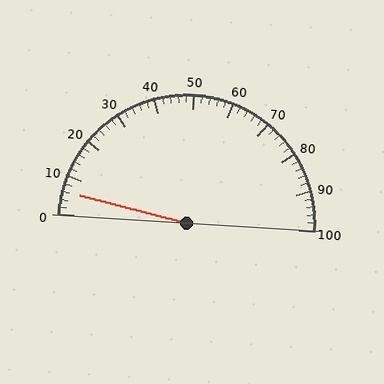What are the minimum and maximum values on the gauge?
The gauge ranges from 0 to 100.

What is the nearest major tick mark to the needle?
The nearest major tick mark is 10.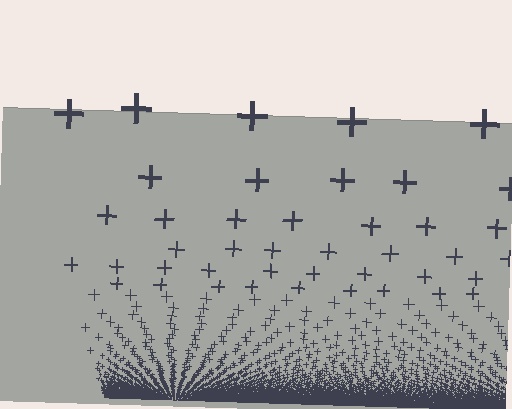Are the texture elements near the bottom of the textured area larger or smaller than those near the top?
Smaller. The gradient is inverted — elements near the bottom are smaller and denser.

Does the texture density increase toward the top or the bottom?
Density increases toward the bottom.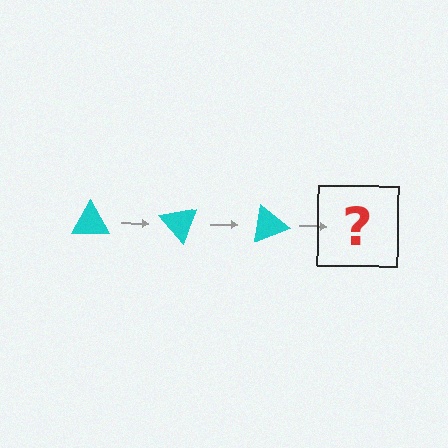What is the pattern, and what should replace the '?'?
The pattern is that the triangle rotates 50 degrees each step. The '?' should be a cyan triangle rotated 150 degrees.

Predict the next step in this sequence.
The next step is a cyan triangle rotated 150 degrees.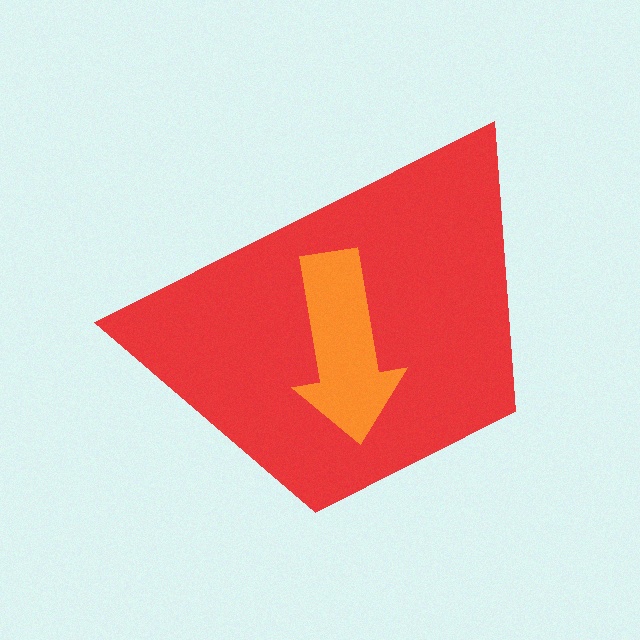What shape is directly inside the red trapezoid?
The orange arrow.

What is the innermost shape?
The orange arrow.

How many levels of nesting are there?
2.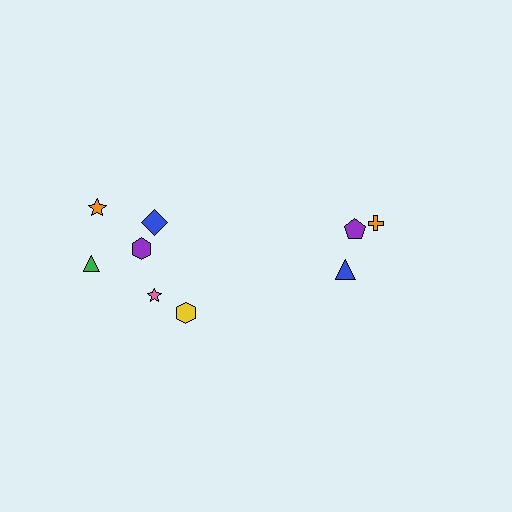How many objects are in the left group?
There are 6 objects.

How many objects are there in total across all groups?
There are 9 objects.